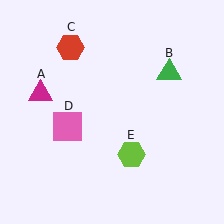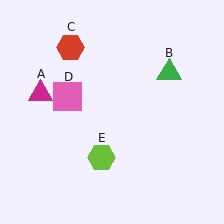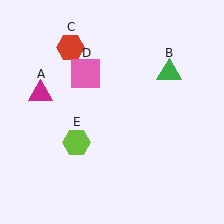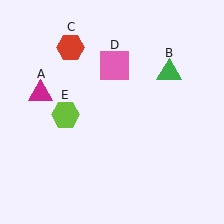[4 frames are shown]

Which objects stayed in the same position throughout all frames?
Magenta triangle (object A) and green triangle (object B) and red hexagon (object C) remained stationary.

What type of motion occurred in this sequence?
The pink square (object D), lime hexagon (object E) rotated clockwise around the center of the scene.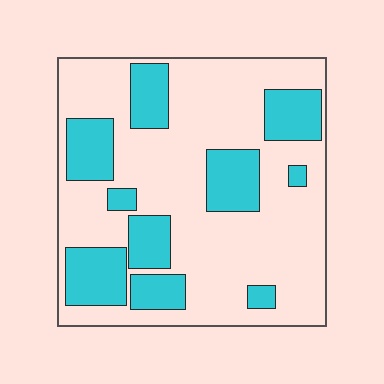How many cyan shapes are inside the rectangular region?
10.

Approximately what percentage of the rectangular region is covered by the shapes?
Approximately 30%.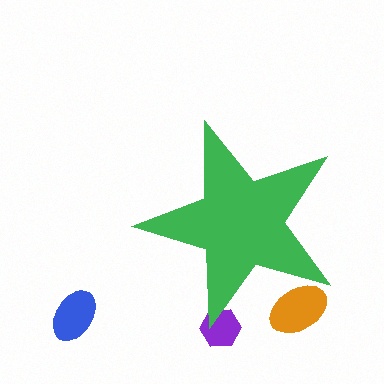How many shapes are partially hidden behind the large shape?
2 shapes are partially hidden.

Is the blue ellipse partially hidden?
No, the blue ellipse is fully visible.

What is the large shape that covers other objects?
A green star.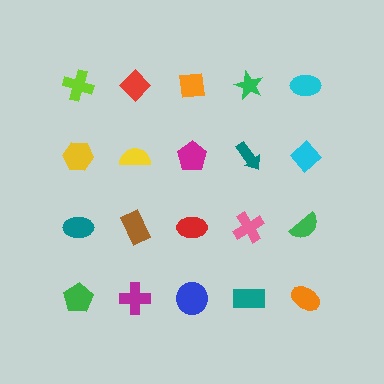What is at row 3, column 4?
A pink cross.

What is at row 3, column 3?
A red ellipse.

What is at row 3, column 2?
A brown rectangle.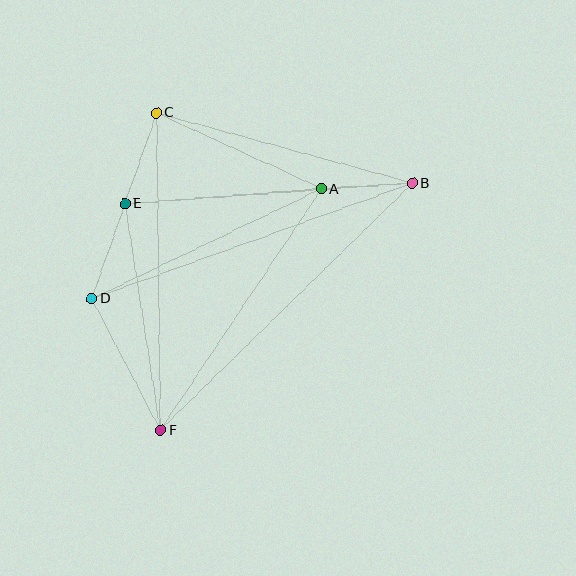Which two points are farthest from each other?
Points B and F are farthest from each other.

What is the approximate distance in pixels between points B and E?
The distance between B and E is approximately 288 pixels.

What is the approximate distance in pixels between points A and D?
The distance between A and D is approximately 254 pixels.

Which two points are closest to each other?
Points A and B are closest to each other.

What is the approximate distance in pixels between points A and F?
The distance between A and F is approximately 290 pixels.